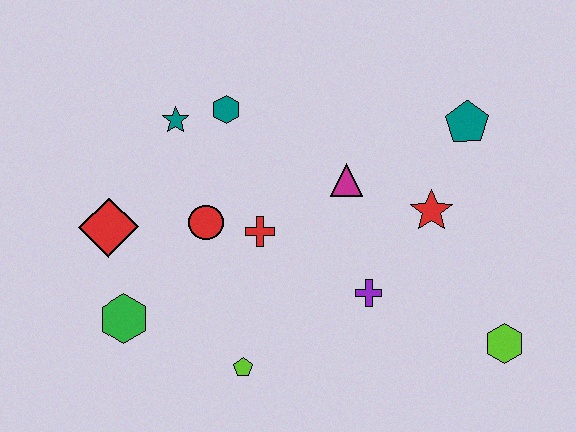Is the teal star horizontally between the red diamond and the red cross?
Yes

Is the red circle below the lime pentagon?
No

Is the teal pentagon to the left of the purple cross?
No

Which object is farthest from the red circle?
The lime hexagon is farthest from the red circle.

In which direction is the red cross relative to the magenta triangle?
The red cross is to the left of the magenta triangle.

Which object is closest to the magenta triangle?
The red star is closest to the magenta triangle.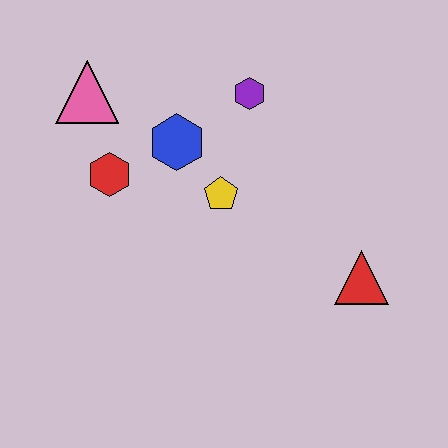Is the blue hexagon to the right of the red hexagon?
Yes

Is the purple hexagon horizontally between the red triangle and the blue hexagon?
Yes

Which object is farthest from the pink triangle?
The red triangle is farthest from the pink triangle.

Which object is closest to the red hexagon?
The blue hexagon is closest to the red hexagon.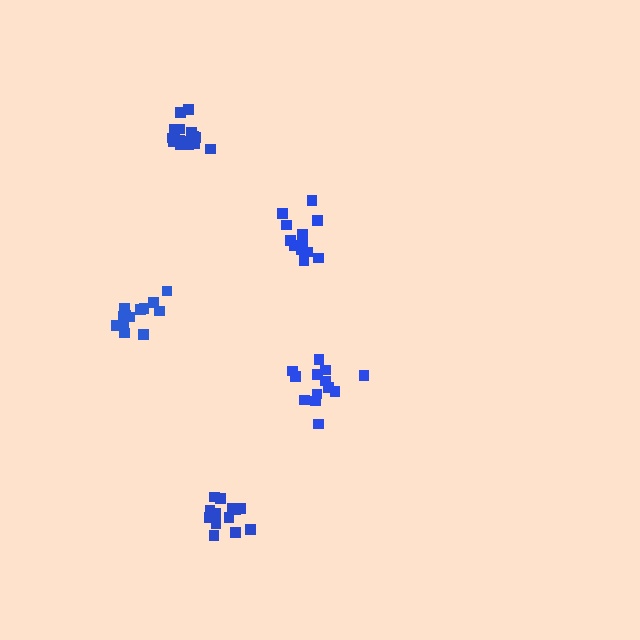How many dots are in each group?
Group 1: 12 dots, Group 2: 14 dots, Group 3: 14 dots, Group 4: 15 dots, Group 5: 13 dots (68 total).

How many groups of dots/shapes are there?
There are 5 groups.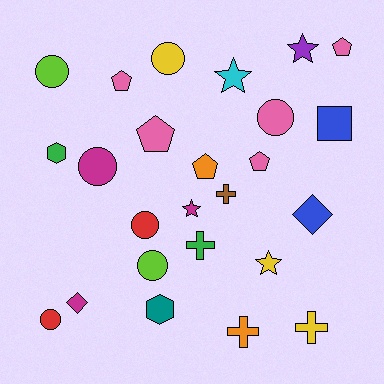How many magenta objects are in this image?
There are 3 magenta objects.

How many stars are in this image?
There are 4 stars.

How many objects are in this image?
There are 25 objects.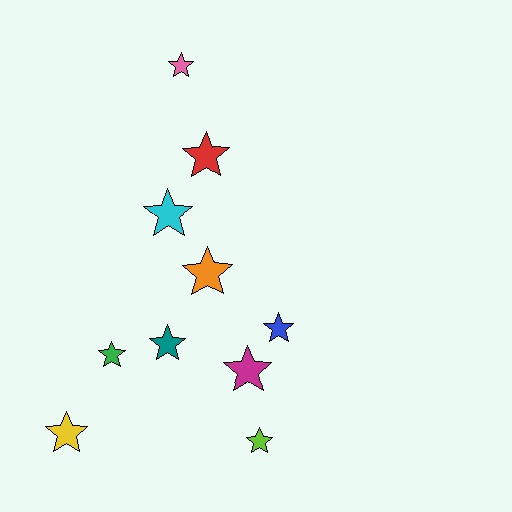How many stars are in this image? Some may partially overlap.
There are 10 stars.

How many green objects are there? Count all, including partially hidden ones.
There is 1 green object.